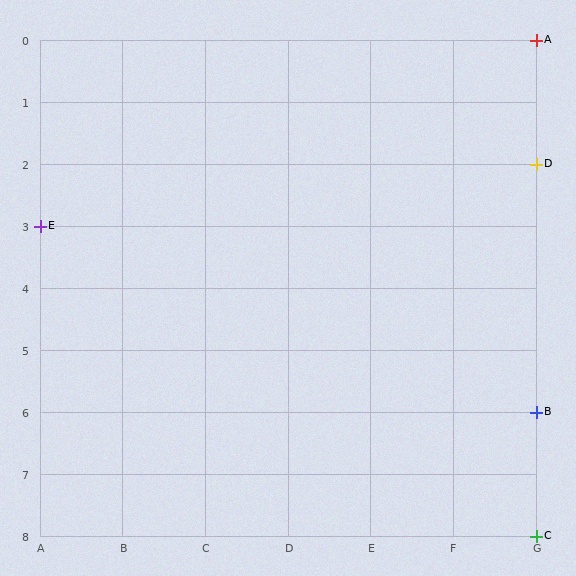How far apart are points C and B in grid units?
Points C and B are 2 rows apart.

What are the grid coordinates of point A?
Point A is at grid coordinates (G, 0).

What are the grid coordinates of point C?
Point C is at grid coordinates (G, 8).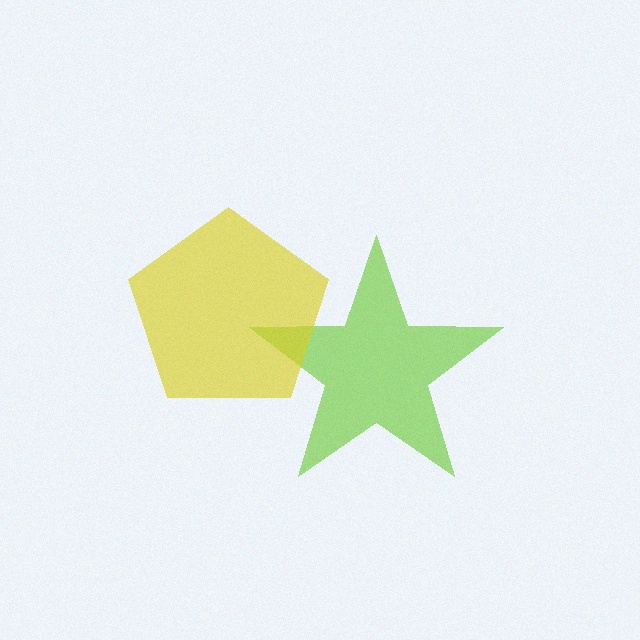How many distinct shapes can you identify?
There are 2 distinct shapes: a lime star, a yellow pentagon.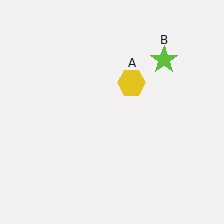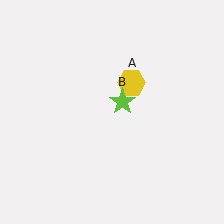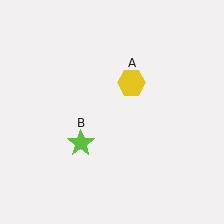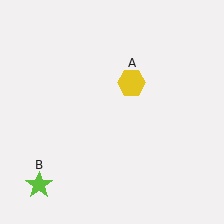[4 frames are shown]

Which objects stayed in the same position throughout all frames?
Yellow hexagon (object A) remained stationary.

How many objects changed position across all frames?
1 object changed position: lime star (object B).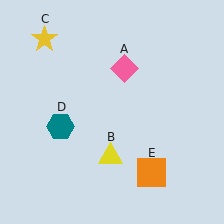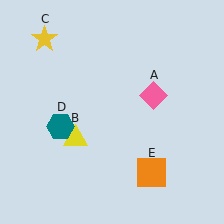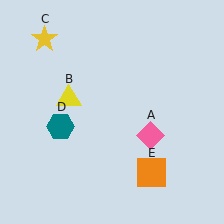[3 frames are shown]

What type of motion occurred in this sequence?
The pink diamond (object A), yellow triangle (object B) rotated clockwise around the center of the scene.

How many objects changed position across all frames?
2 objects changed position: pink diamond (object A), yellow triangle (object B).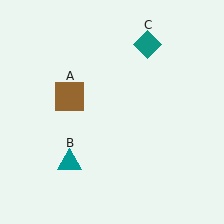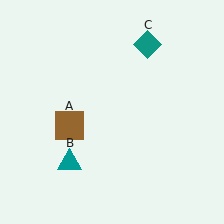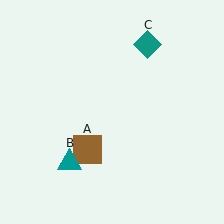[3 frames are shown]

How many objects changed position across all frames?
1 object changed position: brown square (object A).